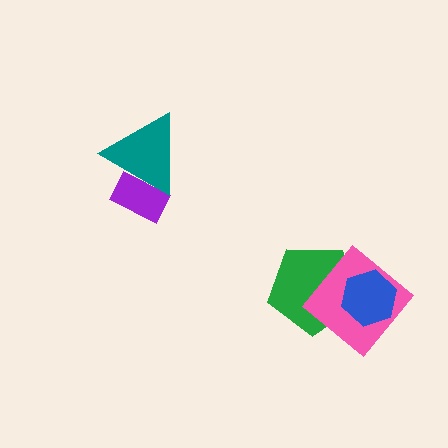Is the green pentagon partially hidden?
Yes, it is partially covered by another shape.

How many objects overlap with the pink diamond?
2 objects overlap with the pink diamond.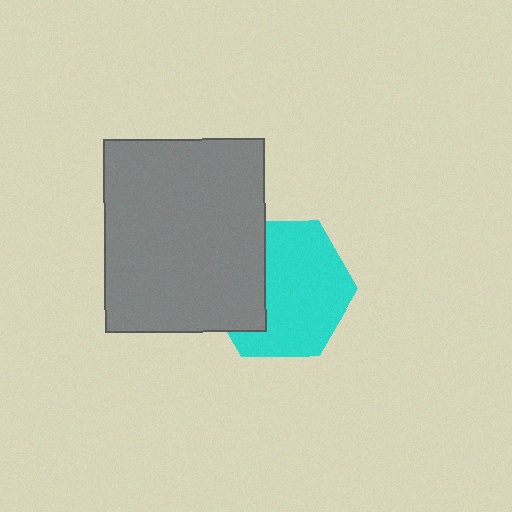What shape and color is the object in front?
The object in front is a gray rectangle.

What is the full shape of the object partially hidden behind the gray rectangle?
The partially hidden object is a cyan hexagon.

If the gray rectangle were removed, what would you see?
You would see the complete cyan hexagon.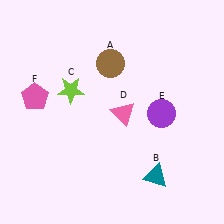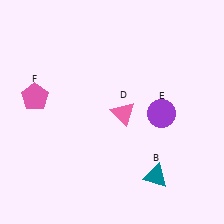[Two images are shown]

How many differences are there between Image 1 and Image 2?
There are 2 differences between the two images.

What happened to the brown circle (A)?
The brown circle (A) was removed in Image 2. It was in the top-left area of Image 1.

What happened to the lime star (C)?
The lime star (C) was removed in Image 2. It was in the top-left area of Image 1.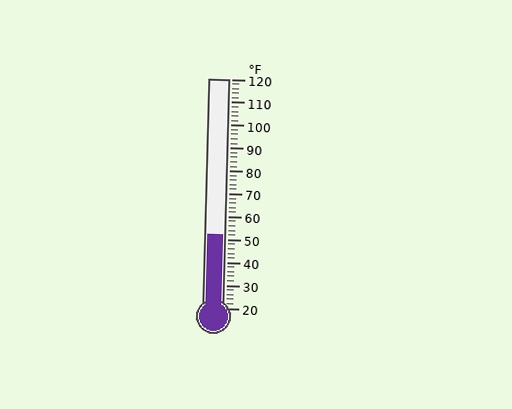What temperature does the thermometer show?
The thermometer shows approximately 52°F.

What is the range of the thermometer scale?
The thermometer scale ranges from 20°F to 120°F.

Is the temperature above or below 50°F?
The temperature is above 50°F.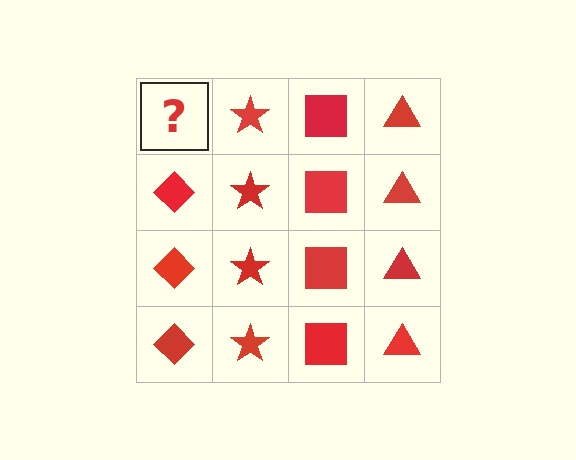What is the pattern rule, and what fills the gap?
The rule is that each column has a consistent shape. The gap should be filled with a red diamond.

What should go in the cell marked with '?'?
The missing cell should contain a red diamond.